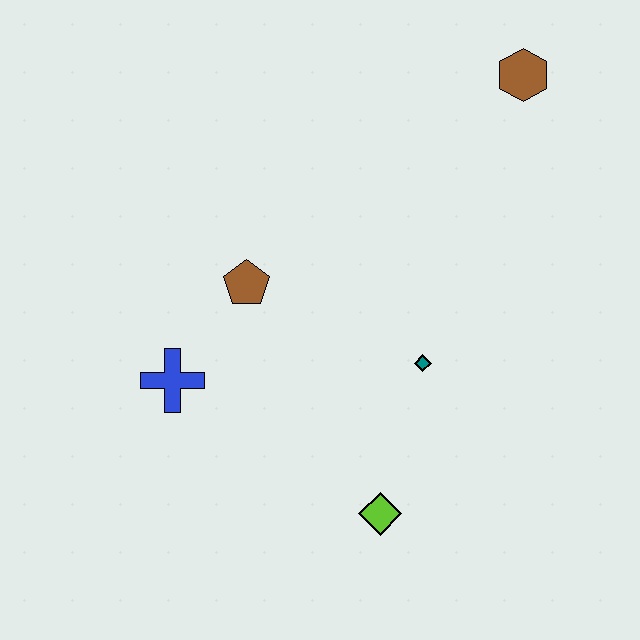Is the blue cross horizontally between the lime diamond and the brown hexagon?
No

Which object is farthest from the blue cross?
The brown hexagon is farthest from the blue cross.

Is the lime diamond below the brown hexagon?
Yes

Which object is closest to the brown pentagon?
The blue cross is closest to the brown pentagon.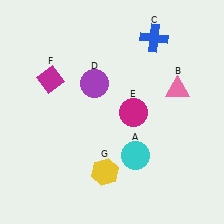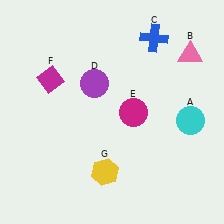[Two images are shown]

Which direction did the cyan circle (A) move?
The cyan circle (A) moved right.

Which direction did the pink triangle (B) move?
The pink triangle (B) moved up.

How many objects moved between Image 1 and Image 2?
2 objects moved between the two images.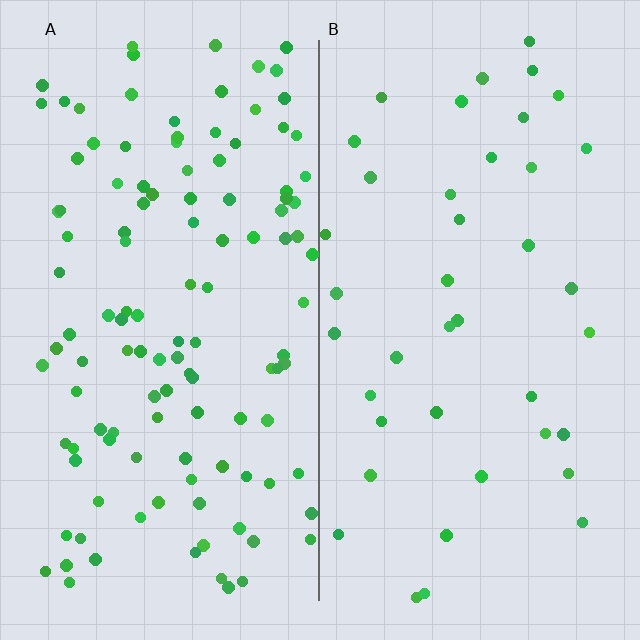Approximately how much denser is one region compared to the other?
Approximately 3.0× — region A over region B.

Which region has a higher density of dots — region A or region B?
A (the left).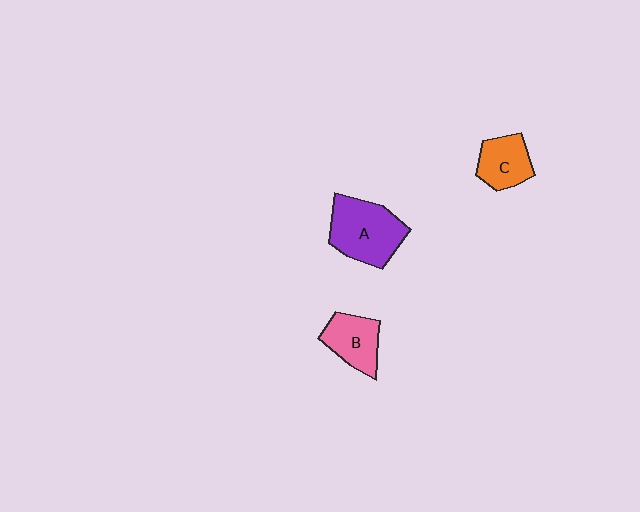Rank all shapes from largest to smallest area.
From largest to smallest: A (purple), B (pink), C (orange).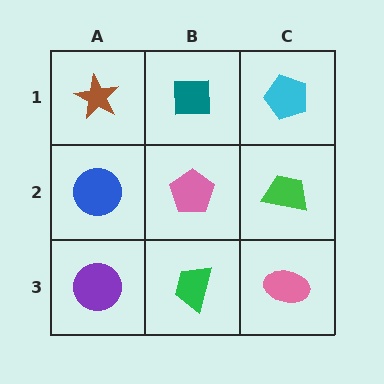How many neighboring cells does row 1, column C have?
2.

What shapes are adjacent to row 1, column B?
A pink pentagon (row 2, column B), a brown star (row 1, column A), a cyan pentagon (row 1, column C).